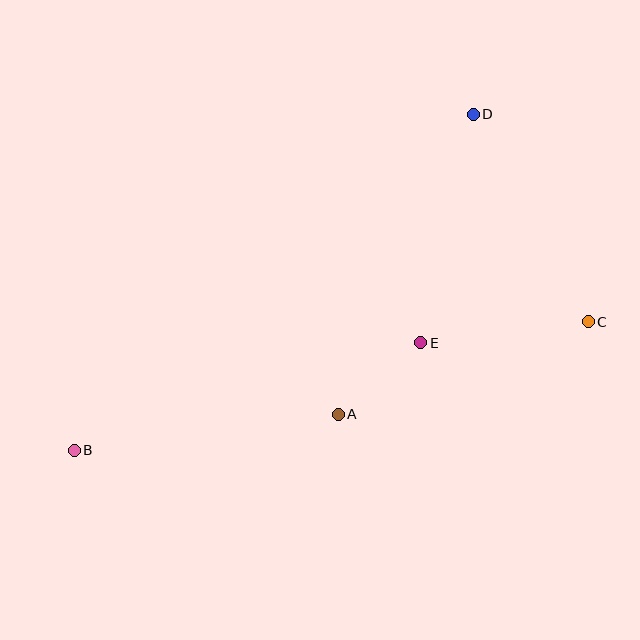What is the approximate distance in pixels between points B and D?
The distance between B and D is approximately 522 pixels.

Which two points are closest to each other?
Points A and E are closest to each other.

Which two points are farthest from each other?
Points B and C are farthest from each other.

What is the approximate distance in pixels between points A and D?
The distance between A and D is approximately 329 pixels.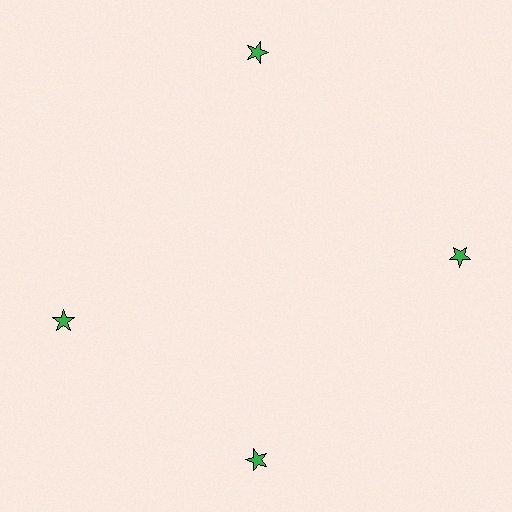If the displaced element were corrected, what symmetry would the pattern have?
It would have 4-fold rotational symmetry — the pattern would map onto itself every 90 degrees.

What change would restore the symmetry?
The symmetry would be restored by rotating it back into even spacing with its neighbors so that all 4 stars sit at equal angles and equal distance from the center.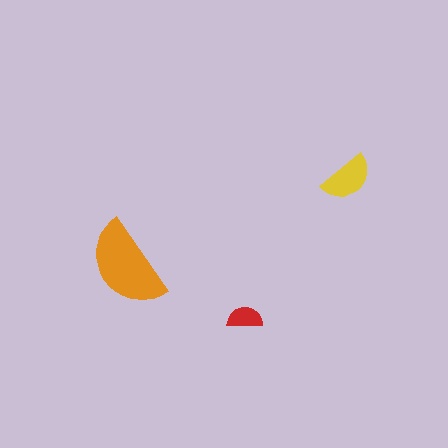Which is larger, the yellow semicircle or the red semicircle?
The yellow one.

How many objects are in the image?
There are 3 objects in the image.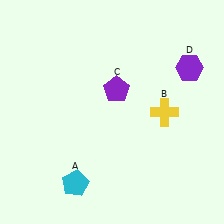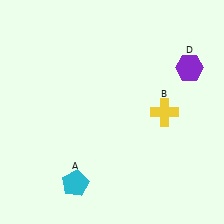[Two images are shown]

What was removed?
The purple pentagon (C) was removed in Image 2.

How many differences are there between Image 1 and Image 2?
There is 1 difference between the two images.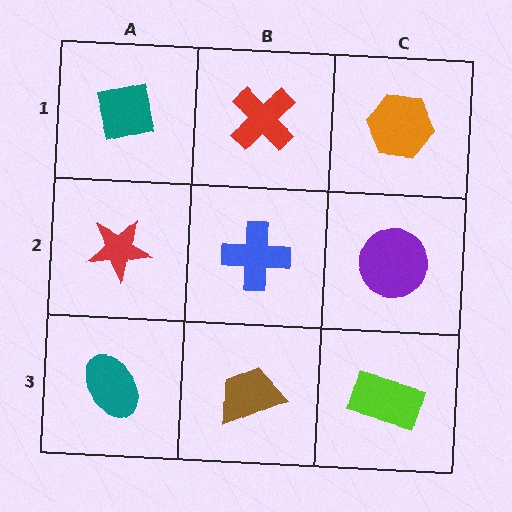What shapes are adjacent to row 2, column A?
A teal square (row 1, column A), a teal ellipse (row 3, column A), a blue cross (row 2, column B).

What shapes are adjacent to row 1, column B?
A blue cross (row 2, column B), a teal square (row 1, column A), an orange hexagon (row 1, column C).